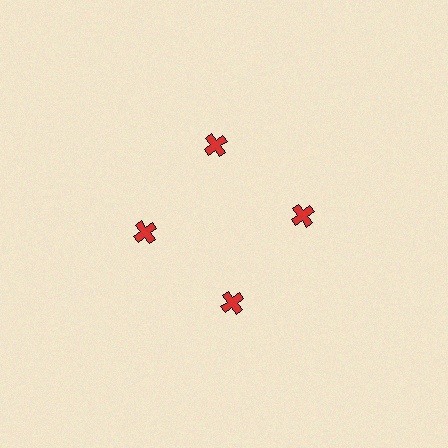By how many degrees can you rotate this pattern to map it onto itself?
The pattern maps onto itself every 90 degrees of rotation.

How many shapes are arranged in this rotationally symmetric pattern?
There are 4 shapes, arranged in 4 groups of 1.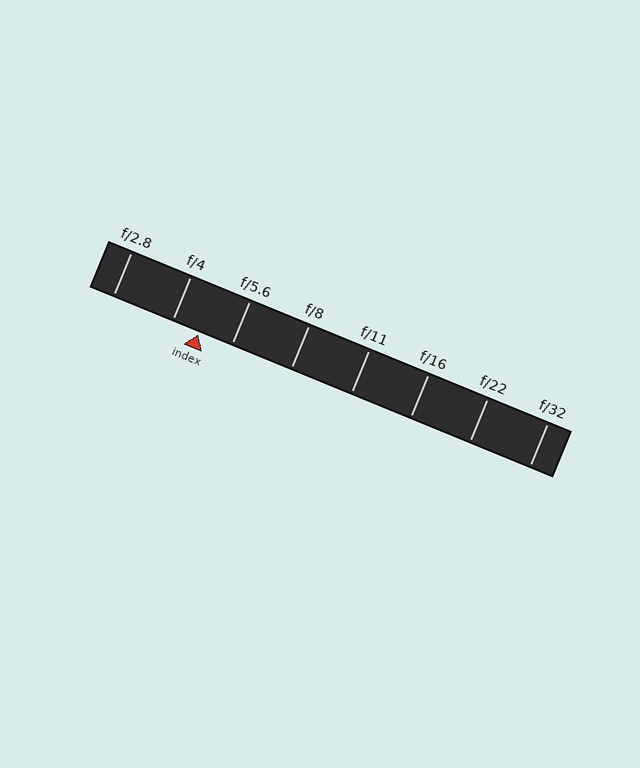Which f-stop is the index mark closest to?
The index mark is closest to f/4.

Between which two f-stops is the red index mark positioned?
The index mark is between f/4 and f/5.6.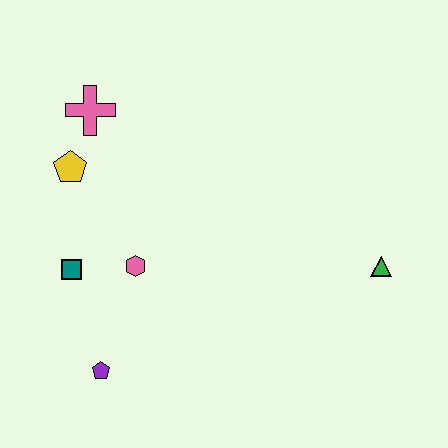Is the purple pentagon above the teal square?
No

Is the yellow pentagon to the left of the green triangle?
Yes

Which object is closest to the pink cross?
The yellow pentagon is closest to the pink cross.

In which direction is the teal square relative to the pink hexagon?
The teal square is to the left of the pink hexagon.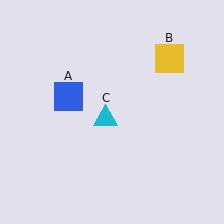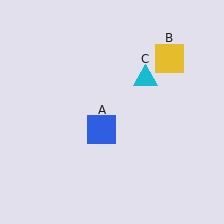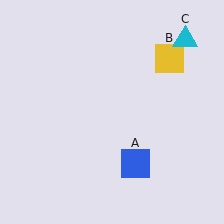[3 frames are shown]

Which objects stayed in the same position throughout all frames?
Yellow square (object B) remained stationary.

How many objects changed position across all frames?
2 objects changed position: blue square (object A), cyan triangle (object C).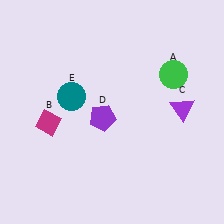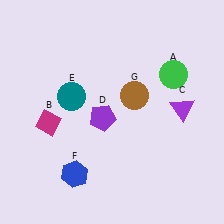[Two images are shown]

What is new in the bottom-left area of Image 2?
A blue hexagon (F) was added in the bottom-left area of Image 2.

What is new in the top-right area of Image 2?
A brown circle (G) was added in the top-right area of Image 2.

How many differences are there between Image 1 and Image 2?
There are 2 differences between the two images.